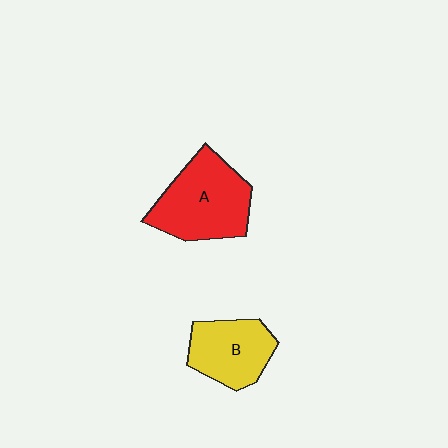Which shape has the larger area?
Shape A (red).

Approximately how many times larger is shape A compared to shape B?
Approximately 1.4 times.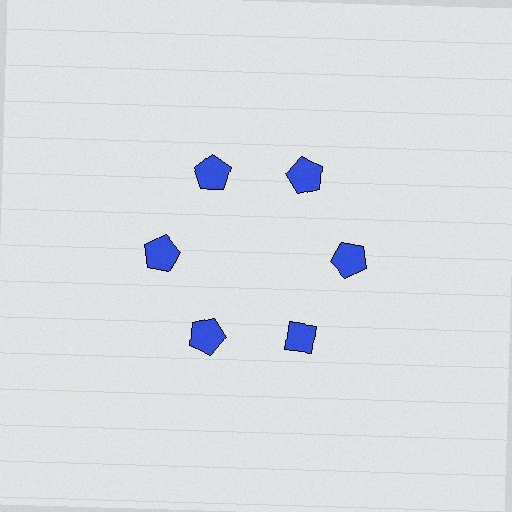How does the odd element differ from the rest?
It has a different shape: diamond instead of pentagon.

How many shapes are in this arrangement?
There are 6 shapes arranged in a ring pattern.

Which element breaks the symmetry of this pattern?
The blue diamond at roughly the 5 o'clock position breaks the symmetry. All other shapes are blue pentagons.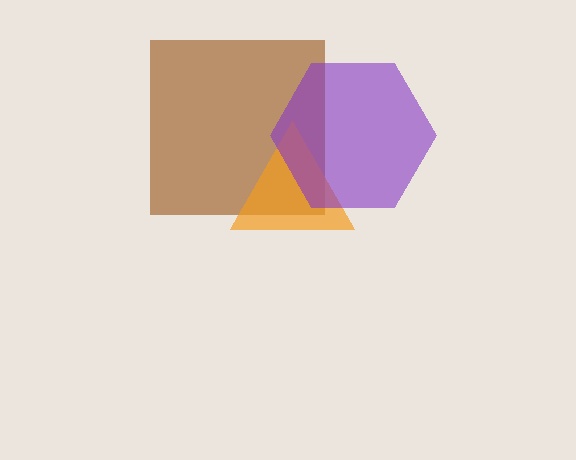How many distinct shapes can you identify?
There are 3 distinct shapes: a brown square, an orange triangle, a purple hexagon.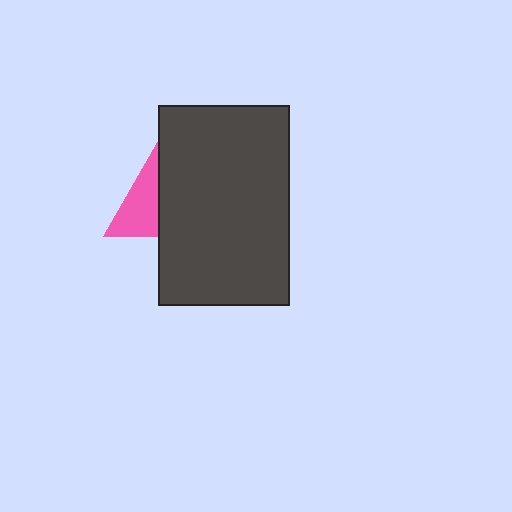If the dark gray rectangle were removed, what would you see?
You would see the complete pink triangle.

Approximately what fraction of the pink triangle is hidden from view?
Roughly 50% of the pink triangle is hidden behind the dark gray rectangle.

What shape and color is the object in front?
The object in front is a dark gray rectangle.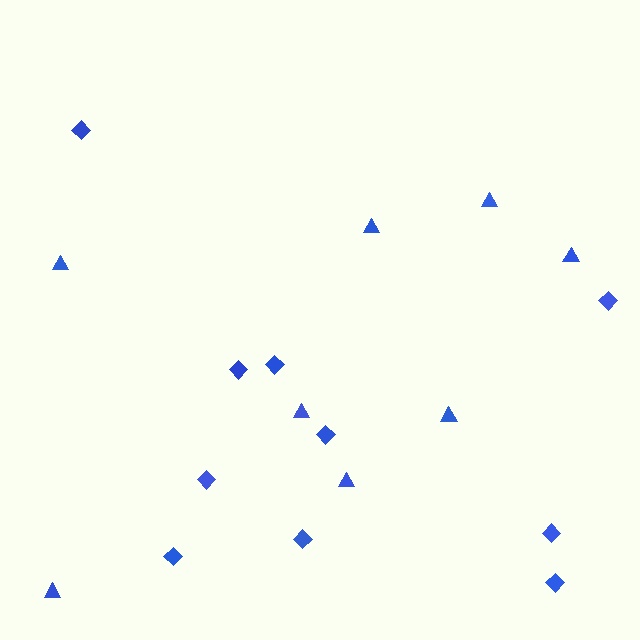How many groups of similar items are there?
There are 2 groups: one group of diamonds (10) and one group of triangles (8).